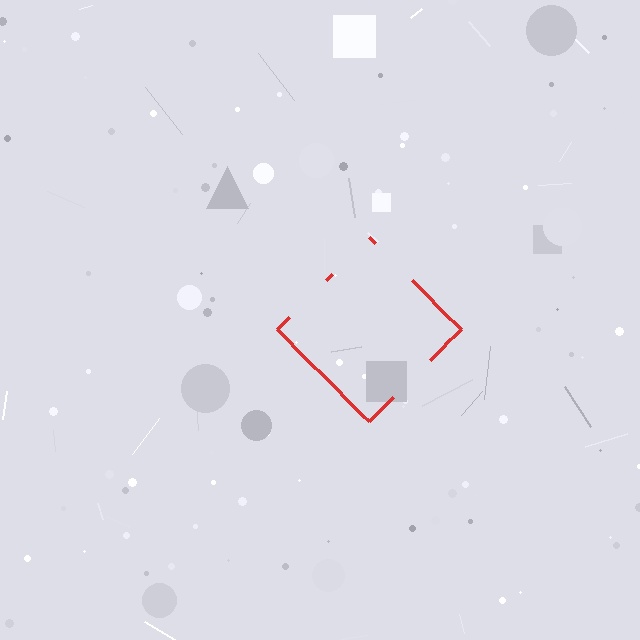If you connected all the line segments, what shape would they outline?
They would outline a diamond.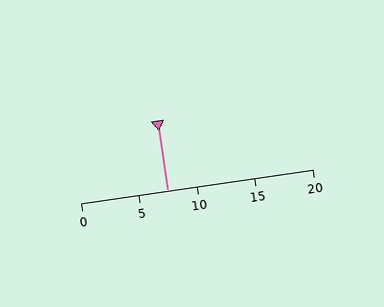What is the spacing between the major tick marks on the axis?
The major ticks are spaced 5 apart.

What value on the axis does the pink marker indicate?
The marker indicates approximately 7.5.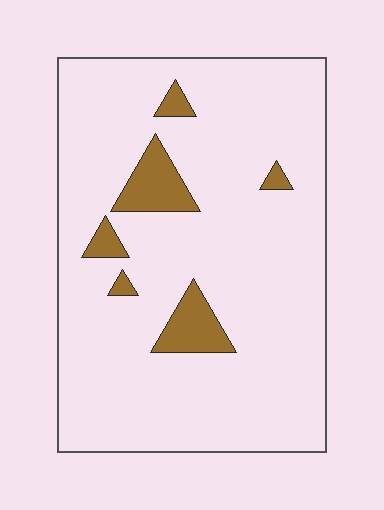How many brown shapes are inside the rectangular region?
6.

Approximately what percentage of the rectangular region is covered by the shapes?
Approximately 10%.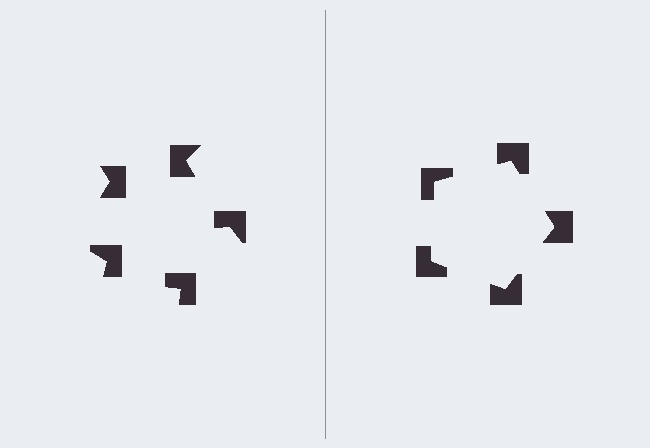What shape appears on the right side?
An illusory pentagon.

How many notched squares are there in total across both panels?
10 — 5 on each side.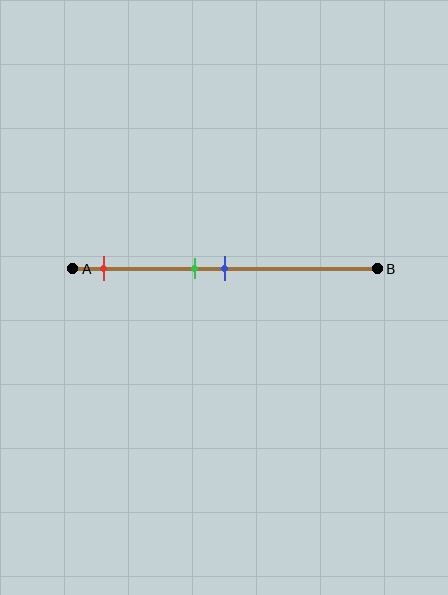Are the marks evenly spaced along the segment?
No, the marks are not evenly spaced.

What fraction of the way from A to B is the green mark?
The green mark is approximately 40% (0.4) of the way from A to B.